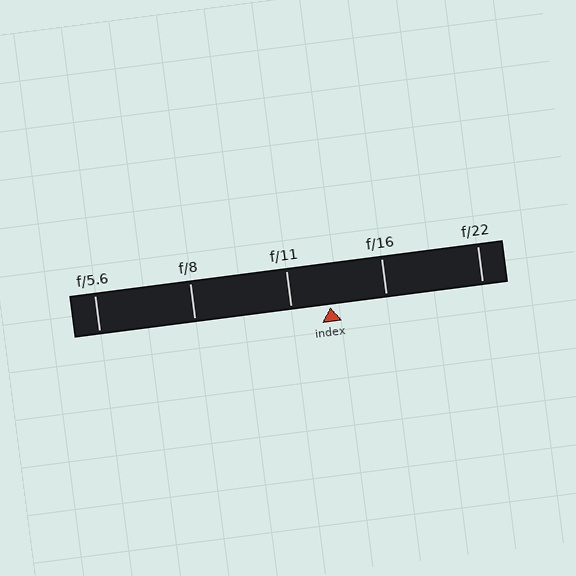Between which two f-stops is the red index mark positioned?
The index mark is between f/11 and f/16.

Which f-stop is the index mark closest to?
The index mark is closest to f/11.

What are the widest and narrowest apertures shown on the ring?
The widest aperture shown is f/5.6 and the narrowest is f/22.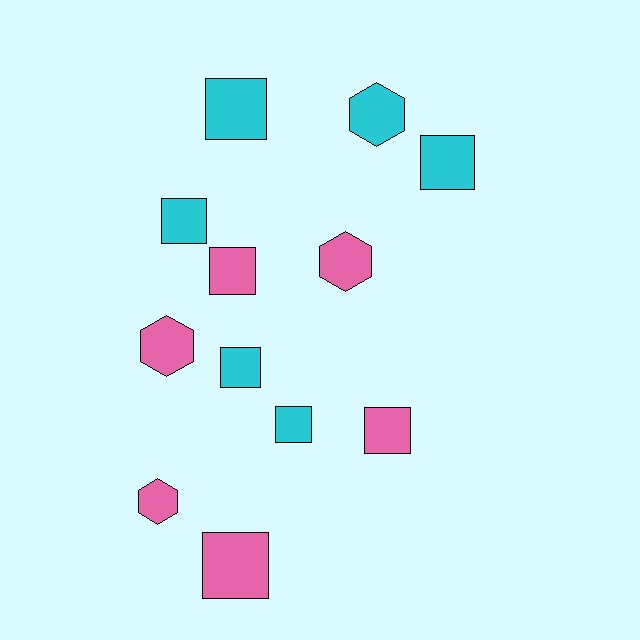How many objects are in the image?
There are 12 objects.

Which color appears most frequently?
Pink, with 6 objects.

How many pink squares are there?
There are 3 pink squares.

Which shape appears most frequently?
Square, with 8 objects.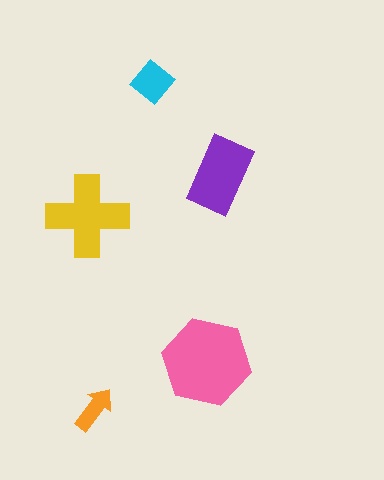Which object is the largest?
The pink hexagon.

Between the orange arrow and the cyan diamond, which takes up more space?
The cyan diamond.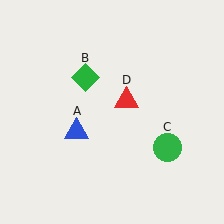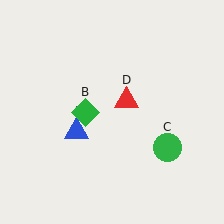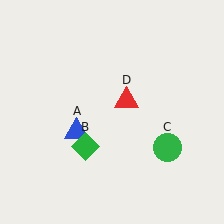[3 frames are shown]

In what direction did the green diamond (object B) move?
The green diamond (object B) moved down.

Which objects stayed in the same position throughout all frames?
Blue triangle (object A) and green circle (object C) and red triangle (object D) remained stationary.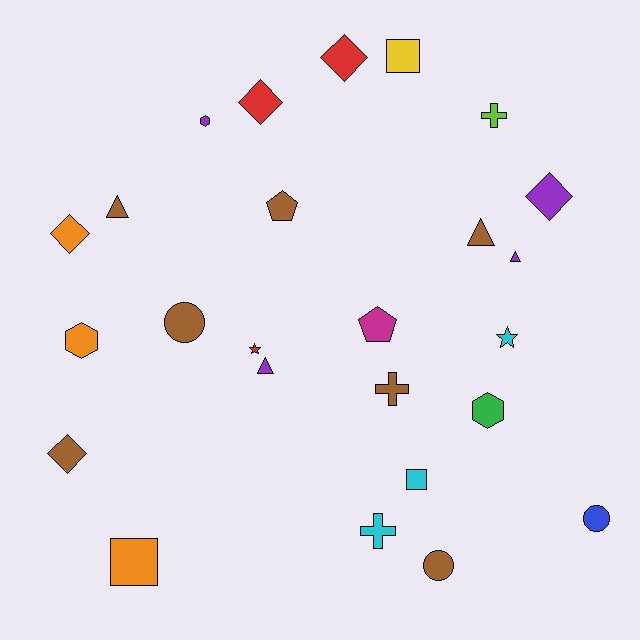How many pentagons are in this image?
There are 2 pentagons.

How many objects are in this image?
There are 25 objects.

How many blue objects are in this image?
There is 1 blue object.